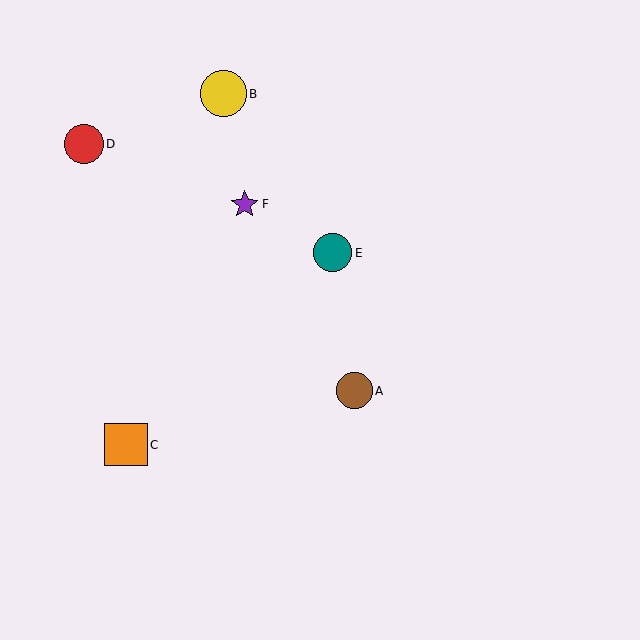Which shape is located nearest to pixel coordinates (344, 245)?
The teal circle (labeled E) at (333, 253) is nearest to that location.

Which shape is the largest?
The yellow circle (labeled B) is the largest.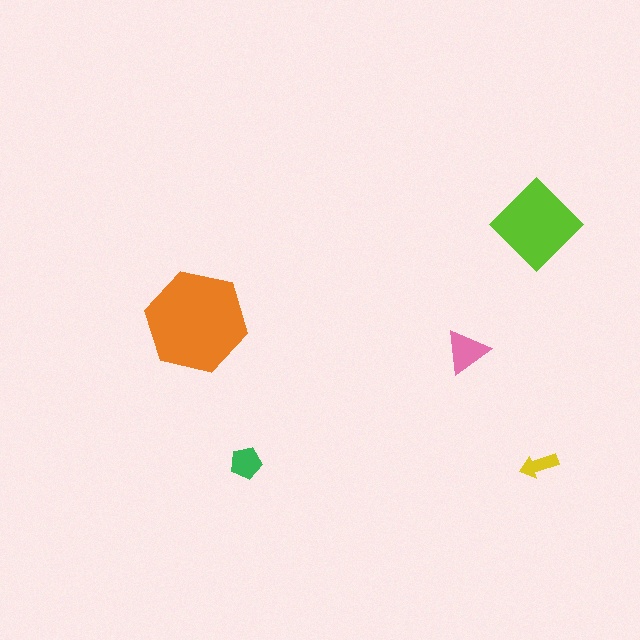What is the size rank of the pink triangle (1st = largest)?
3rd.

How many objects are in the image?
There are 5 objects in the image.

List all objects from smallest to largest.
The yellow arrow, the green pentagon, the pink triangle, the lime diamond, the orange hexagon.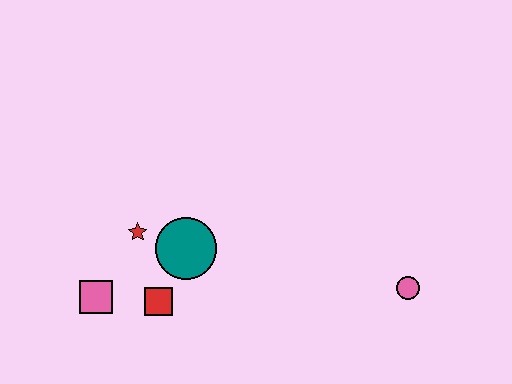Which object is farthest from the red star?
The pink circle is farthest from the red star.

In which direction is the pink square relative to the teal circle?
The pink square is to the left of the teal circle.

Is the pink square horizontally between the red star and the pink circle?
No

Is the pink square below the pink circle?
Yes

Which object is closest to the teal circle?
The red star is closest to the teal circle.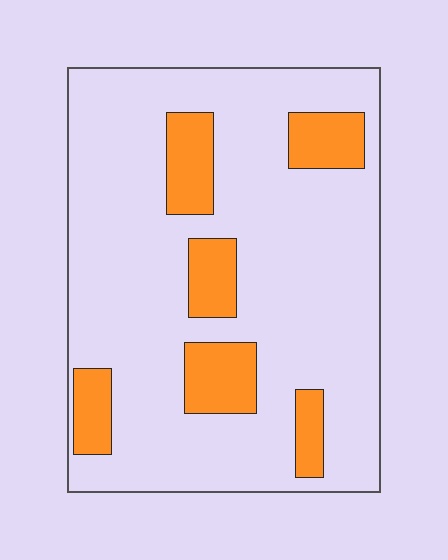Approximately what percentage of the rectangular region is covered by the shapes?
Approximately 20%.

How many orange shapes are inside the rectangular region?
6.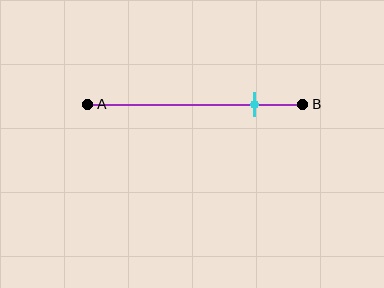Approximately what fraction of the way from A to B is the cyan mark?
The cyan mark is approximately 80% of the way from A to B.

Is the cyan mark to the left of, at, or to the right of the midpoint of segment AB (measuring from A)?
The cyan mark is to the right of the midpoint of segment AB.